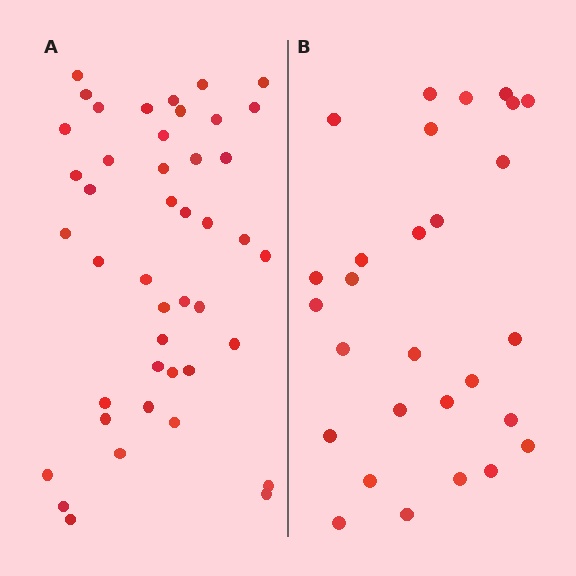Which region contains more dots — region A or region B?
Region A (the left region) has more dots.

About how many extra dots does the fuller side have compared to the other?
Region A has approximately 15 more dots than region B.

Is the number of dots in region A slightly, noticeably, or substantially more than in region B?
Region A has substantially more. The ratio is roughly 1.6 to 1.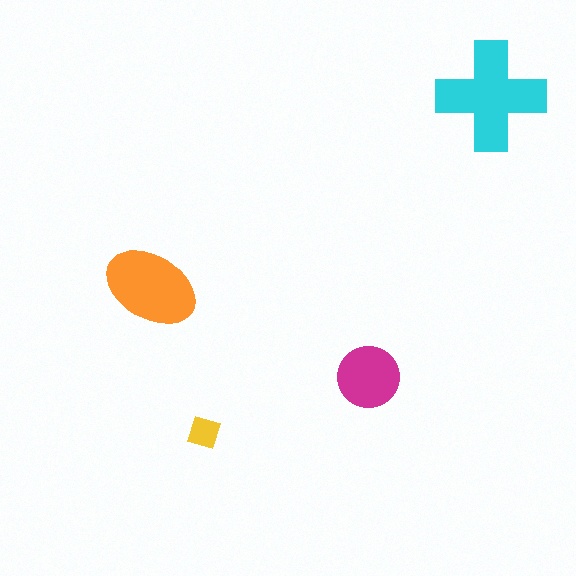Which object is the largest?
The cyan cross.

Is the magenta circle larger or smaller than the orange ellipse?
Smaller.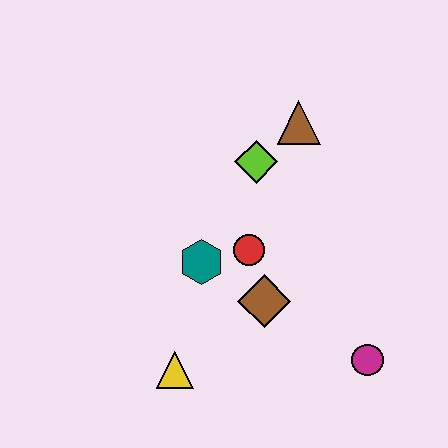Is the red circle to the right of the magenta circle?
No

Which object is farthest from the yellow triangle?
The brown triangle is farthest from the yellow triangle.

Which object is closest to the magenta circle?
The brown diamond is closest to the magenta circle.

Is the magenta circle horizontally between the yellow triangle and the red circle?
No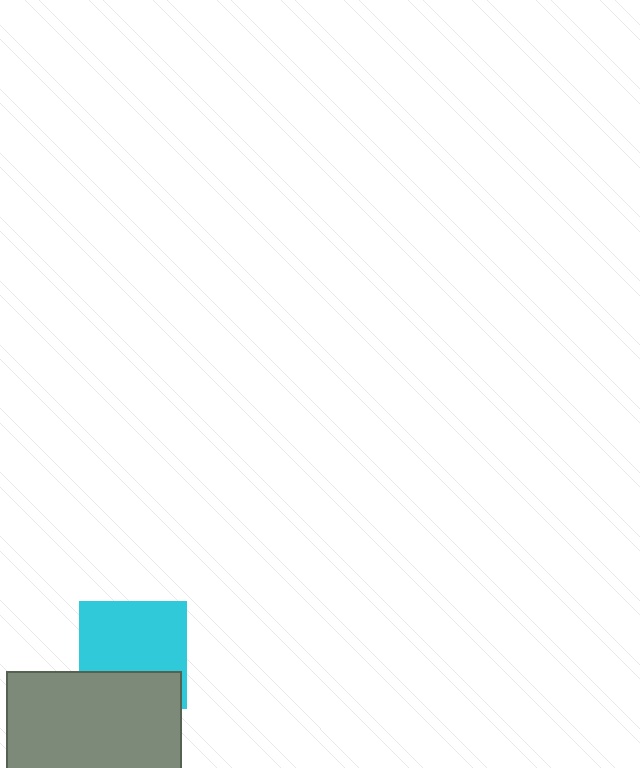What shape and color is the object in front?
The object in front is a gray rectangle.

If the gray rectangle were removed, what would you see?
You would see the complete cyan square.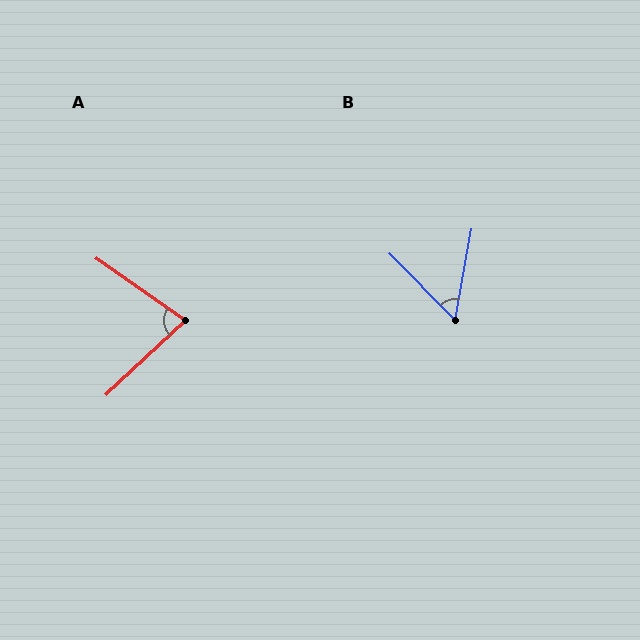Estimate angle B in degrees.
Approximately 55 degrees.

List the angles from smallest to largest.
B (55°), A (78°).